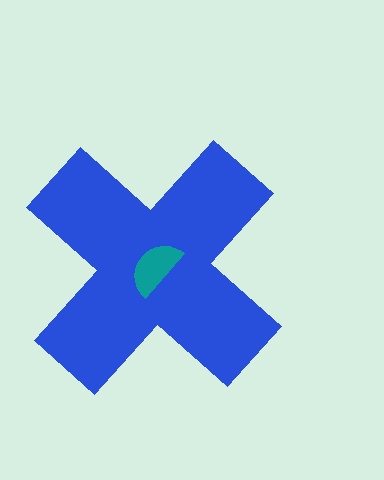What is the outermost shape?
The blue cross.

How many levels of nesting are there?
2.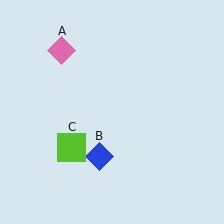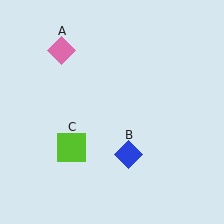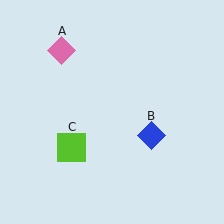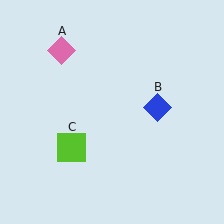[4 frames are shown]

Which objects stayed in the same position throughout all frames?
Pink diamond (object A) and lime square (object C) remained stationary.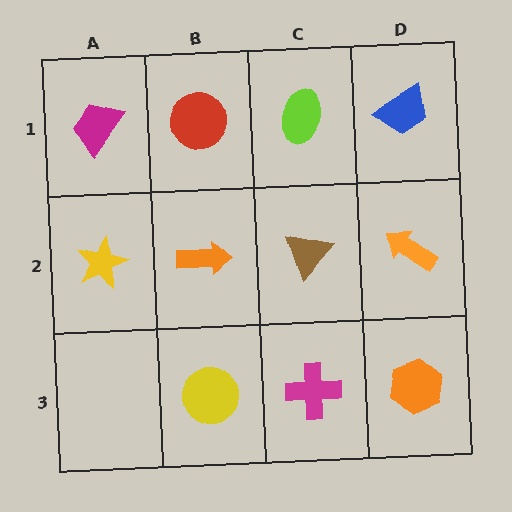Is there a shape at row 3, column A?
No, that cell is empty.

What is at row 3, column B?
A yellow circle.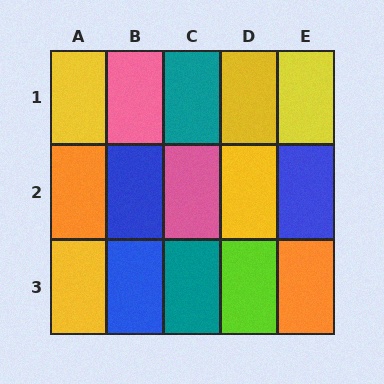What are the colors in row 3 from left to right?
Yellow, blue, teal, lime, orange.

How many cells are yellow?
5 cells are yellow.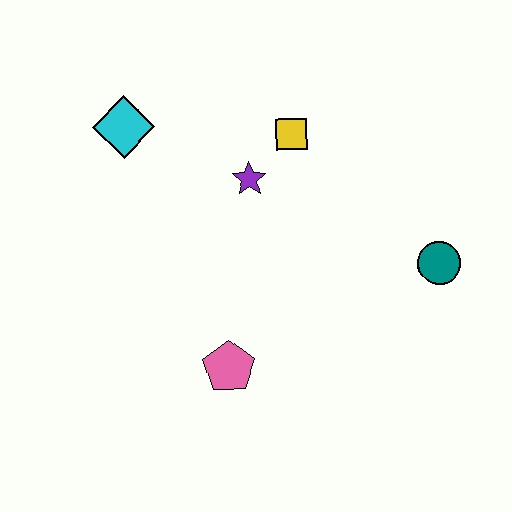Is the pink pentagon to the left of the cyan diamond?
No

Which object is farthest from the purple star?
The teal circle is farthest from the purple star.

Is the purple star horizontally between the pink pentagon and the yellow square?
Yes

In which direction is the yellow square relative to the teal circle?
The yellow square is to the left of the teal circle.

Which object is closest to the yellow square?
The purple star is closest to the yellow square.